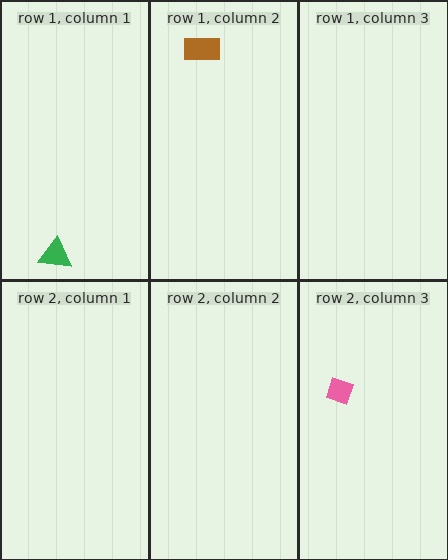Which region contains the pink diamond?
The row 2, column 3 region.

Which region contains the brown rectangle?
The row 1, column 2 region.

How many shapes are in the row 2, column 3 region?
1.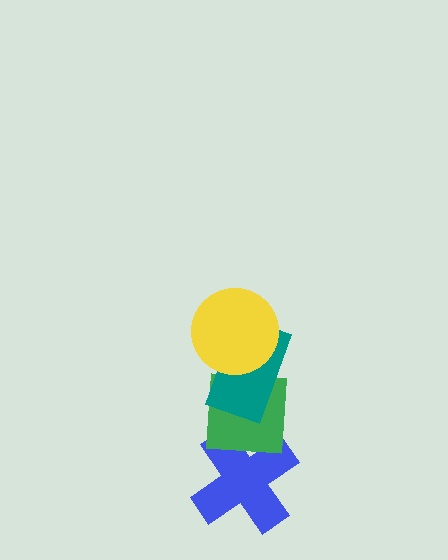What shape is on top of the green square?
The teal rectangle is on top of the green square.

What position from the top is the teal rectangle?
The teal rectangle is 2nd from the top.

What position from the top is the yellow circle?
The yellow circle is 1st from the top.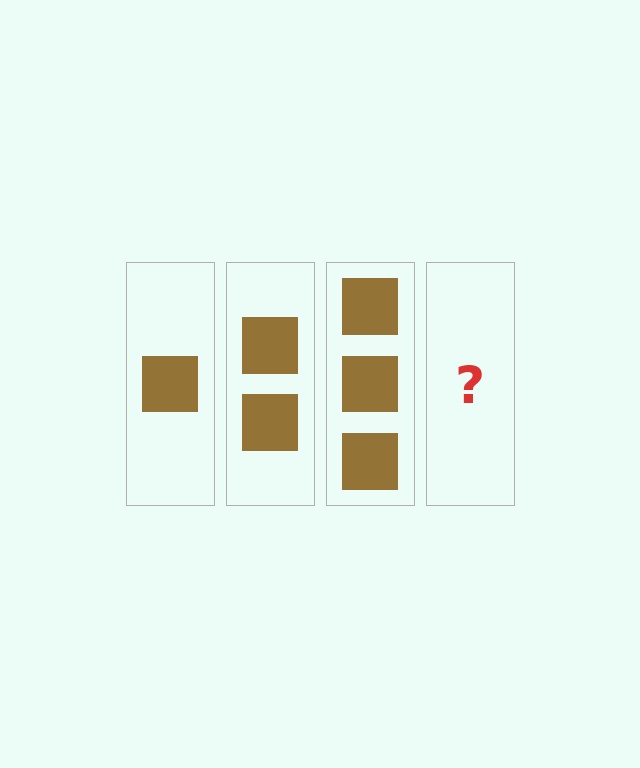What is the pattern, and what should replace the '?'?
The pattern is that each step adds one more square. The '?' should be 4 squares.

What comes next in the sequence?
The next element should be 4 squares.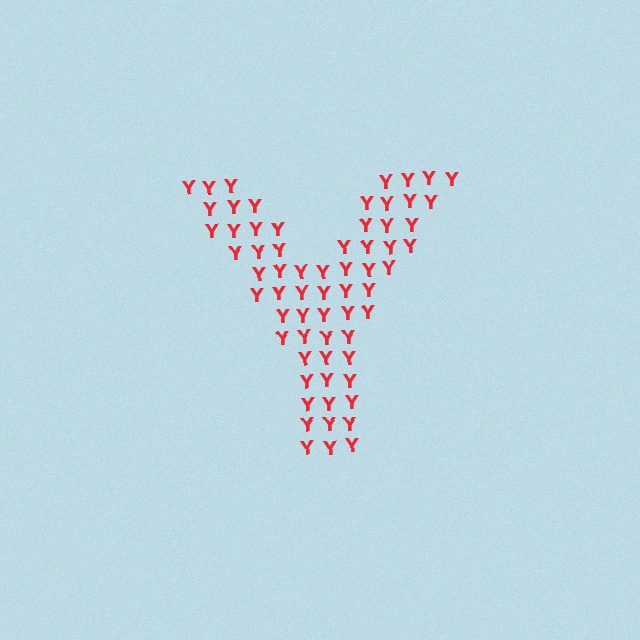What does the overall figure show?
The overall figure shows the letter Y.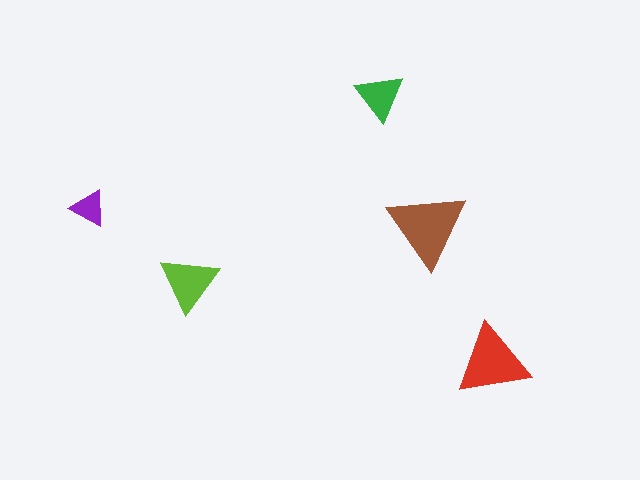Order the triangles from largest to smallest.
the brown one, the red one, the lime one, the green one, the purple one.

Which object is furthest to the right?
The red triangle is rightmost.